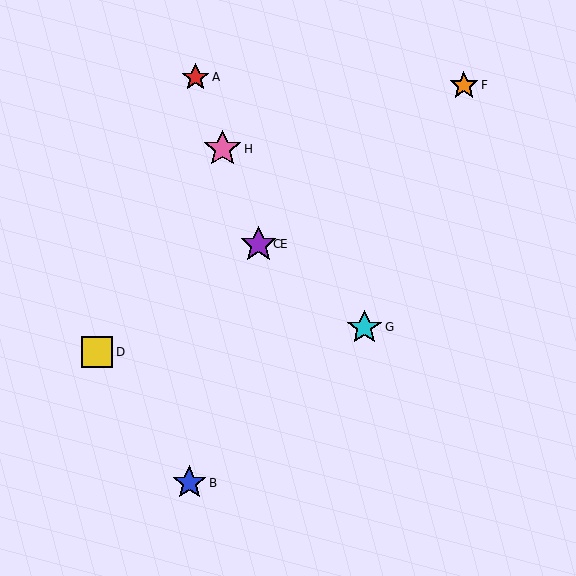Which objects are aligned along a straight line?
Objects A, C, E, H are aligned along a straight line.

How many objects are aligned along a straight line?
4 objects (A, C, E, H) are aligned along a straight line.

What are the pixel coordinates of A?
Object A is at (195, 77).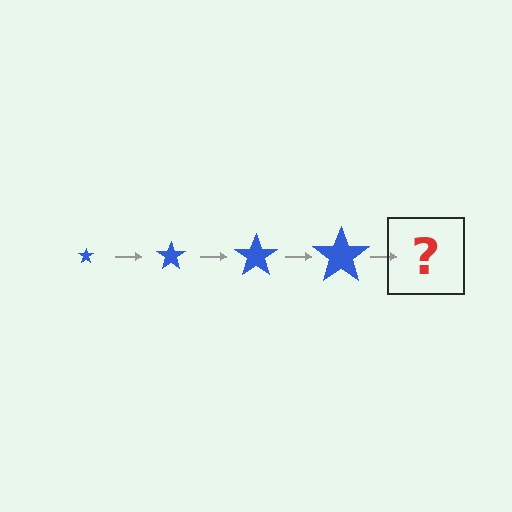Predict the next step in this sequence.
The next step is a blue star, larger than the previous one.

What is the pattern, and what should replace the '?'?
The pattern is that the star gets progressively larger each step. The '?' should be a blue star, larger than the previous one.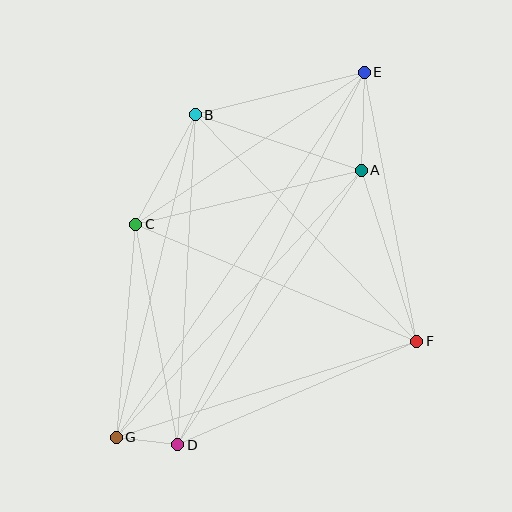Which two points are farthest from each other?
Points E and G are farthest from each other.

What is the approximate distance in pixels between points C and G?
The distance between C and G is approximately 214 pixels.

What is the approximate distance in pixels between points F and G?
The distance between F and G is approximately 315 pixels.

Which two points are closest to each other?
Points D and G are closest to each other.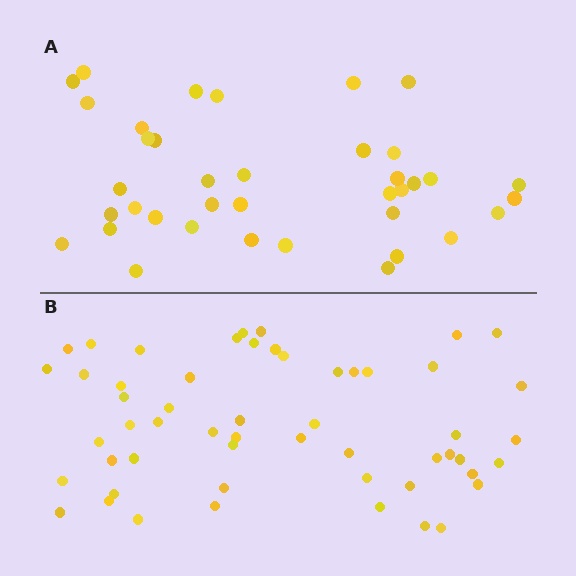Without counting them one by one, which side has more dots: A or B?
Region B (the bottom region) has more dots.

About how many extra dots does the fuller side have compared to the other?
Region B has approximately 15 more dots than region A.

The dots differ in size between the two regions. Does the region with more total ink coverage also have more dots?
No. Region A has more total ink coverage because its dots are larger, but region B actually contains more individual dots. Total area can be misleading — the number of items is what matters here.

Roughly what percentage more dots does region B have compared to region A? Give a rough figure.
About 40% more.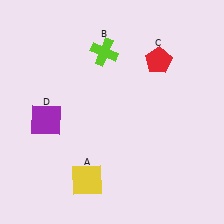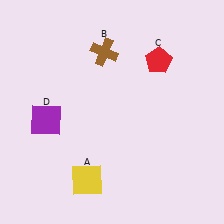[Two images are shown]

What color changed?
The cross (B) changed from lime in Image 1 to brown in Image 2.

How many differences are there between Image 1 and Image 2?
There is 1 difference between the two images.